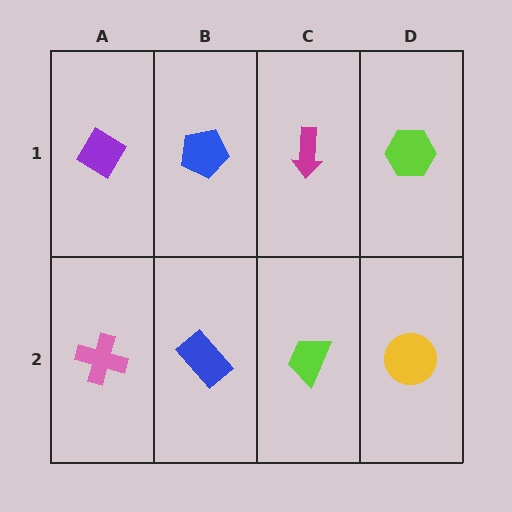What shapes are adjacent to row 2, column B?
A blue pentagon (row 1, column B), a pink cross (row 2, column A), a lime trapezoid (row 2, column C).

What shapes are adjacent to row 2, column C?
A magenta arrow (row 1, column C), a blue rectangle (row 2, column B), a yellow circle (row 2, column D).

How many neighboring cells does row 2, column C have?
3.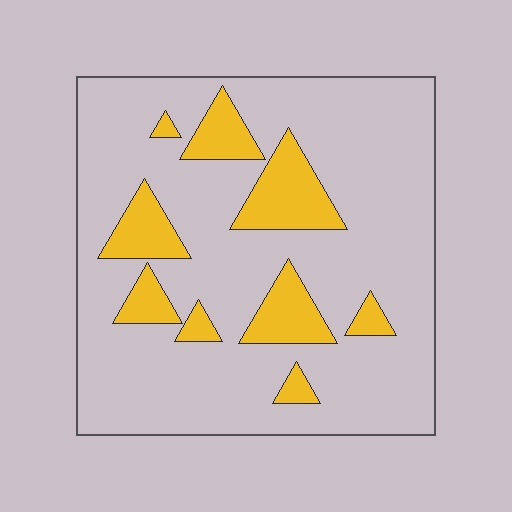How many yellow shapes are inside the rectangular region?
9.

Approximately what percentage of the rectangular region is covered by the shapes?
Approximately 20%.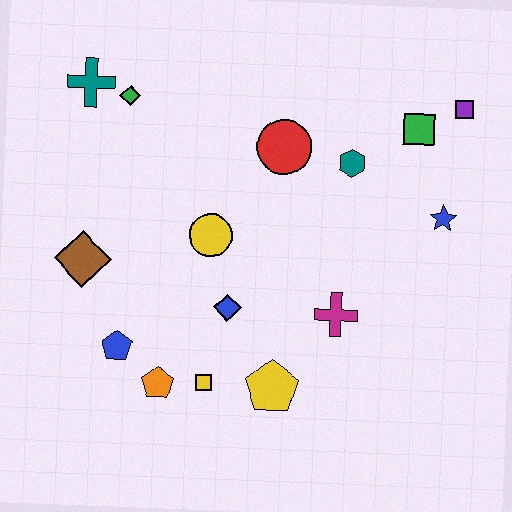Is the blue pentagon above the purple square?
No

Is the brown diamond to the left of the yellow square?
Yes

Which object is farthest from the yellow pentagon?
The teal cross is farthest from the yellow pentagon.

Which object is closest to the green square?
The purple square is closest to the green square.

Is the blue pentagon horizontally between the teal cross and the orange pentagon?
Yes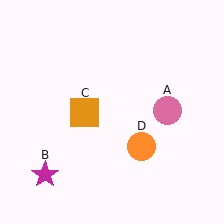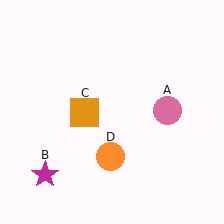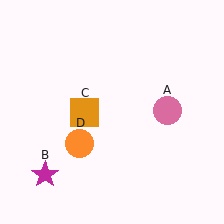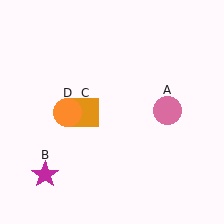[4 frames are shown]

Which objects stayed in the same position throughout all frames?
Pink circle (object A) and magenta star (object B) and orange square (object C) remained stationary.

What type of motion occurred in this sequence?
The orange circle (object D) rotated clockwise around the center of the scene.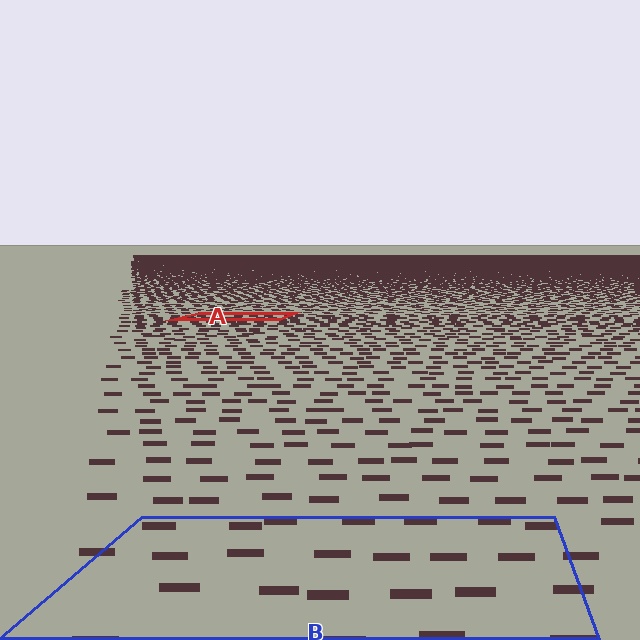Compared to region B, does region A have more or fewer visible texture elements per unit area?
Region A has more texture elements per unit area — they are packed more densely because it is farther away.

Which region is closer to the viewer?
Region B is closer. The texture elements there are larger and more spread out.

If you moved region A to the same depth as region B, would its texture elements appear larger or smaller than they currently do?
They would appear larger. At a closer depth, the same texture elements are projected at a bigger on-screen size.